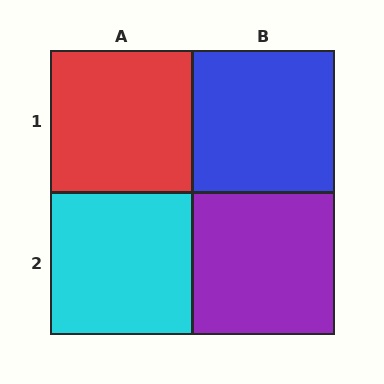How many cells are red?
1 cell is red.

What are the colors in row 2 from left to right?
Cyan, purple.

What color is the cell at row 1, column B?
Blue.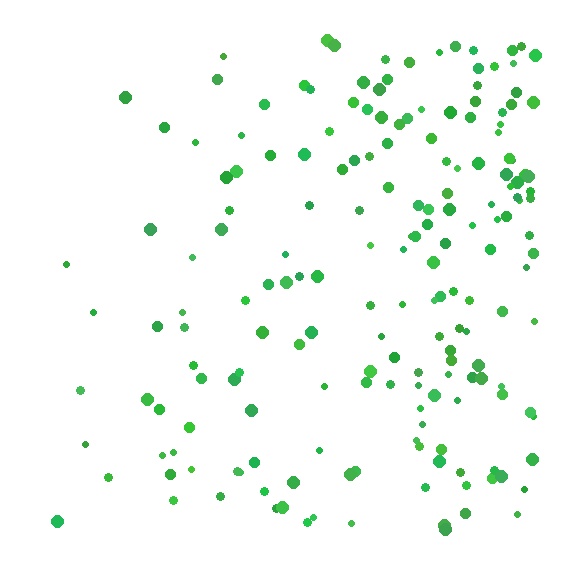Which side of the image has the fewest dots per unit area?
The left.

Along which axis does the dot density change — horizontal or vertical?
Horizontal.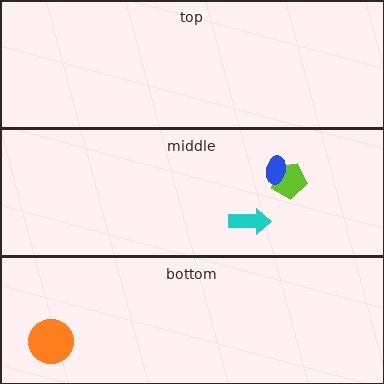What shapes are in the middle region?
The lime pentagon, the blue ellipse, the cyan arrow.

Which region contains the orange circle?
The bottom region.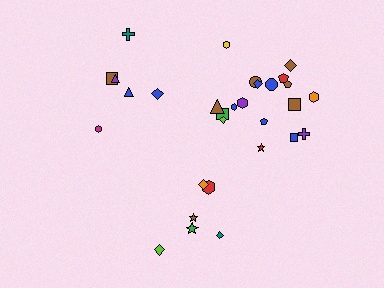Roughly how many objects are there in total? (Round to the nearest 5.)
Roughly 30 objects in total.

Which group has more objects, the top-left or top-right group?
The top-right group.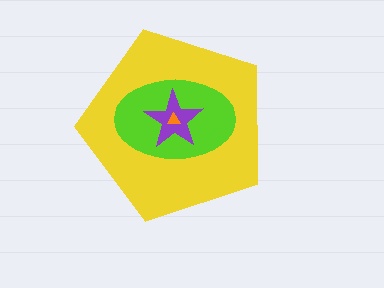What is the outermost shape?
The yellow pentagon.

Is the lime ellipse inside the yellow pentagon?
Yes.